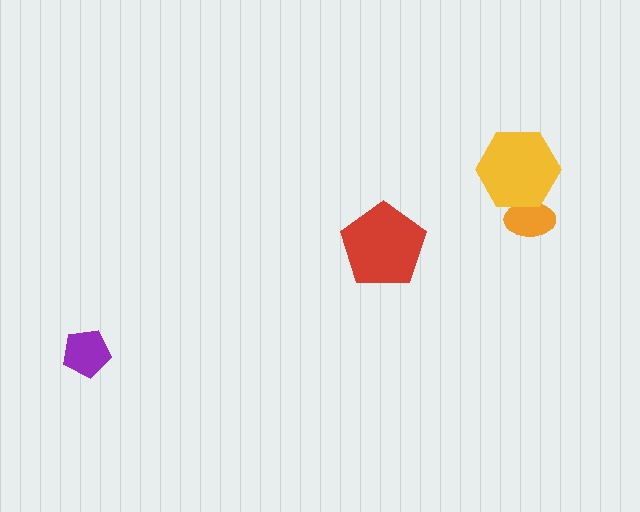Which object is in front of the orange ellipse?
The yellow hexagon is in front of the orange ellipse.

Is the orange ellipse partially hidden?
Yes, it is partially covered by another shape.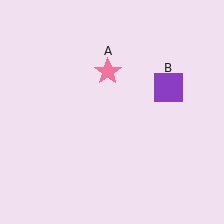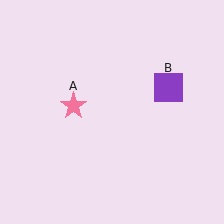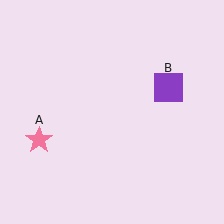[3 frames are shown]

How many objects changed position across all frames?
1 object changed position: pink star (object A).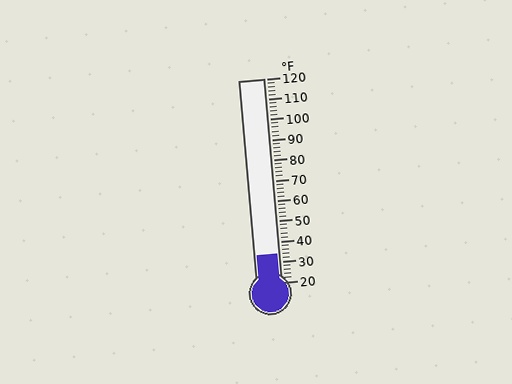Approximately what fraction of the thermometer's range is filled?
The thermometer is filled to approximately 15% of its range.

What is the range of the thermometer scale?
The thermometer scale ranges from 20°F to 120°F.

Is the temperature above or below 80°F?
The temperature is below 80°F.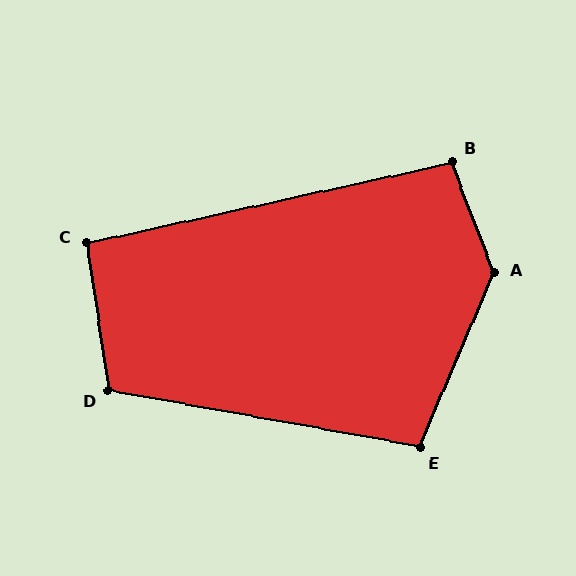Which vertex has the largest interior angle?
A, at approximately 136 degrees.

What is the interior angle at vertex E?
Approximately 103 degrees (obtuse).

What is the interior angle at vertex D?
Approximately 109 degrees (obtuse).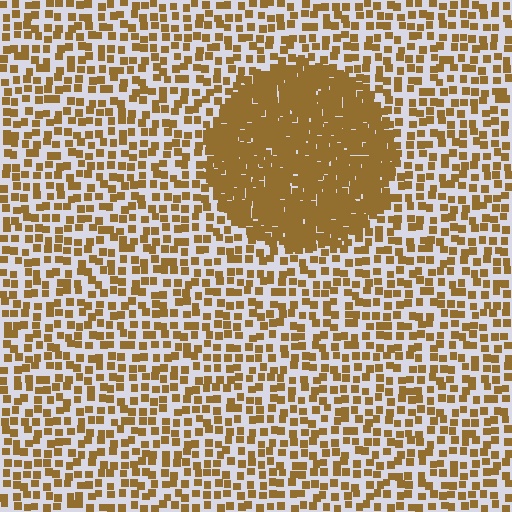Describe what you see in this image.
The image contains small brown elements arranged at two different densities. A circle-shaped region is visible where the elements are more densely packed than the surrounding area.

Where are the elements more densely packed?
The elements are more densely packed inside the circle boundary.